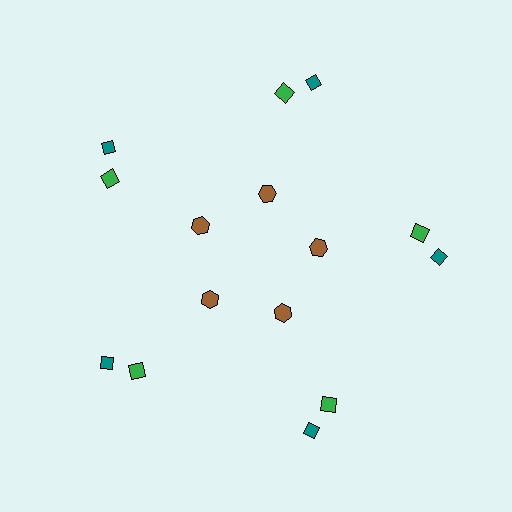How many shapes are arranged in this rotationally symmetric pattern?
There are 15 shapes, arranged in 5 groups of 3.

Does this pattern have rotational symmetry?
Yes, this pattern has 5-fold rotational symmetry. It looks the same after rotating 72 degrees around the center.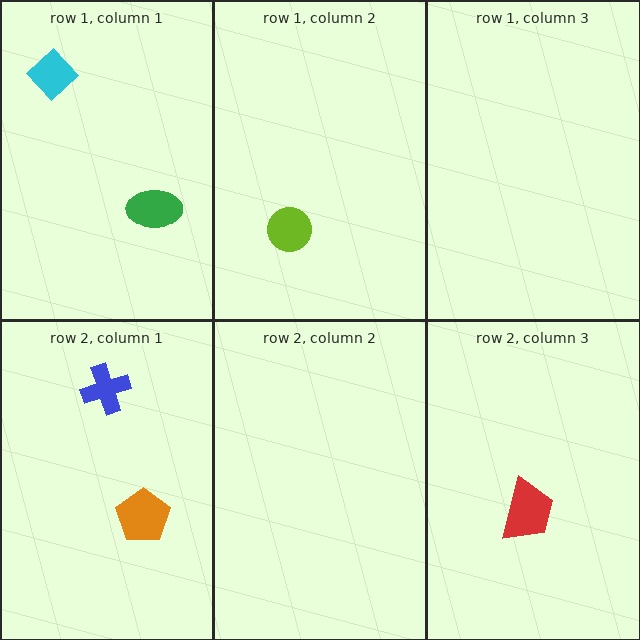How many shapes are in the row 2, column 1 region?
2.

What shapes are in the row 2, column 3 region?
The red trapezoid.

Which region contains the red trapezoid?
The row 2, column 3 region.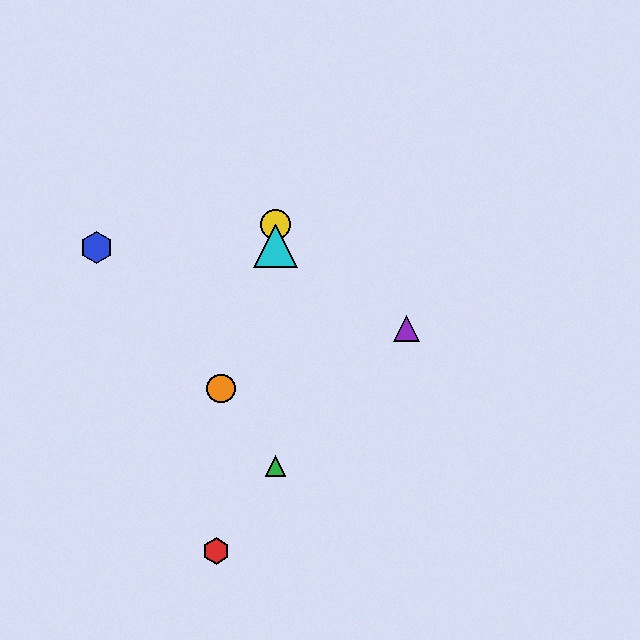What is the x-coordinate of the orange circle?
The orange circle is at x≈221.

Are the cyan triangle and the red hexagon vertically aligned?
No, the cyan triangle is at x≈275 and the red hexagon is at x≈216.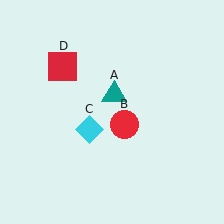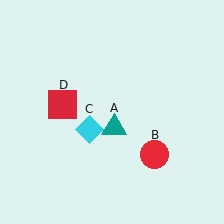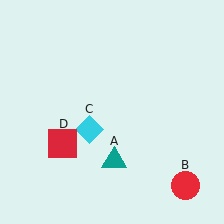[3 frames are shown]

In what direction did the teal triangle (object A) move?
The teal triangle (object A) moved down.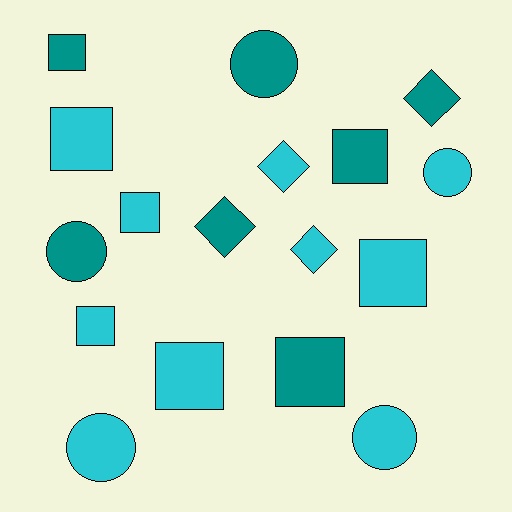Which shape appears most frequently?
Square, with 8 objects.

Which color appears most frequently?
Cyan, with 10 objects.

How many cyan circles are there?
There are 3 cyan circles.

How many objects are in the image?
There are 17 objects.